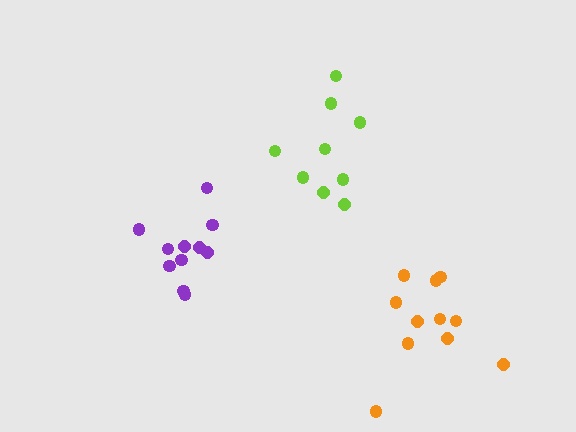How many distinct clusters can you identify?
There are 3 distinct clusters.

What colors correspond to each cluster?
The clusters are colored: lime, orange, purple.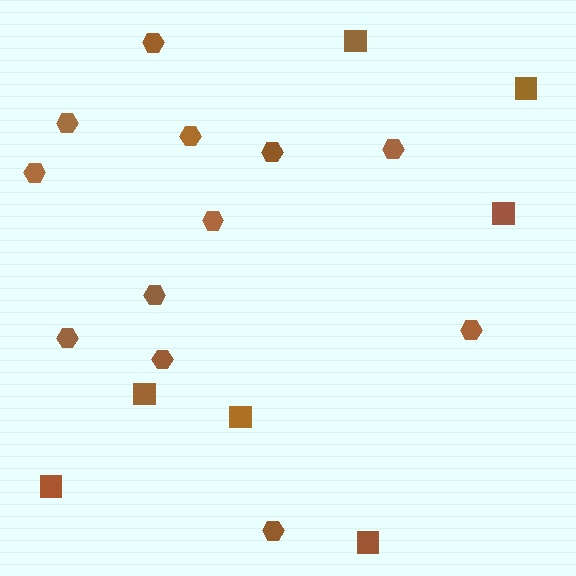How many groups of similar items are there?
There are 2 groups: one group of hexagons (12) and one group of squares (7).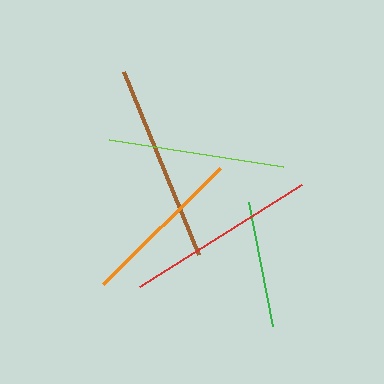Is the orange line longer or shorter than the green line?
The orange line is longer than the green line.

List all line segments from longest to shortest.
From longest to shortest: brown, red, lime, orange, green.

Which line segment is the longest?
The brown line is the longest at approximately 197 pixels.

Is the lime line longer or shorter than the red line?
The red line is longer than the lime line.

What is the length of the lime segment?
The lime segment is approximately 177 pixels long.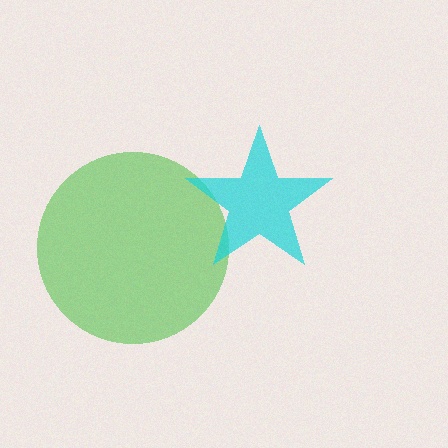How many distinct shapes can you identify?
There are 2 distinct shapes: a green circle, a cyan star.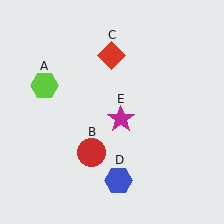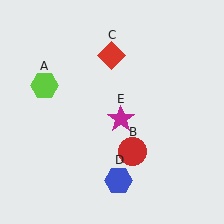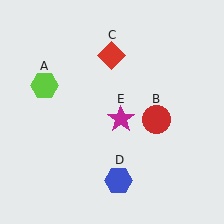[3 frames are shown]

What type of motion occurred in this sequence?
The red circle (object B) rotated counterclockwise around the center of the scene.